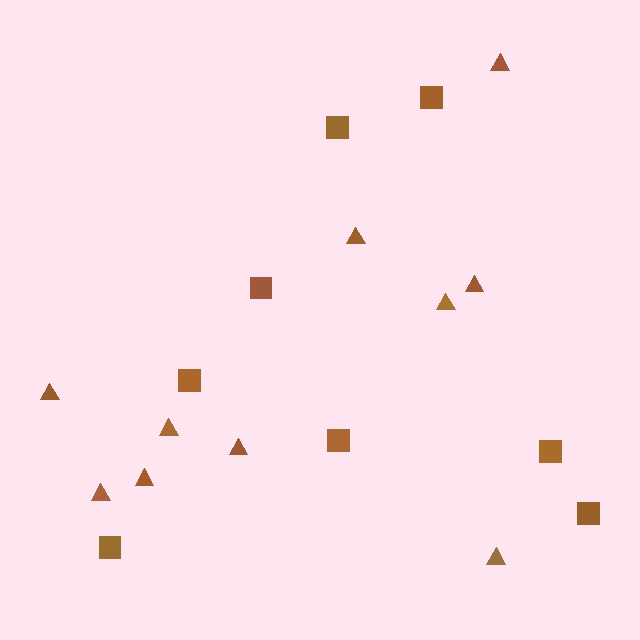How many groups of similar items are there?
There are 2 groups: one group of squares (8) and one group of triangles (10).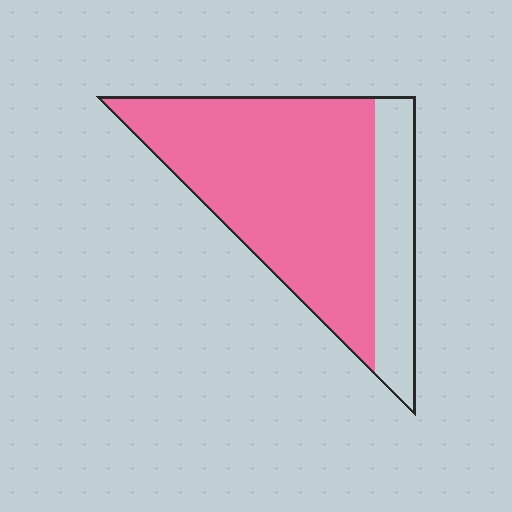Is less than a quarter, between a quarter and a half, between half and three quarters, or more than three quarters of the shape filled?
More than three quarters.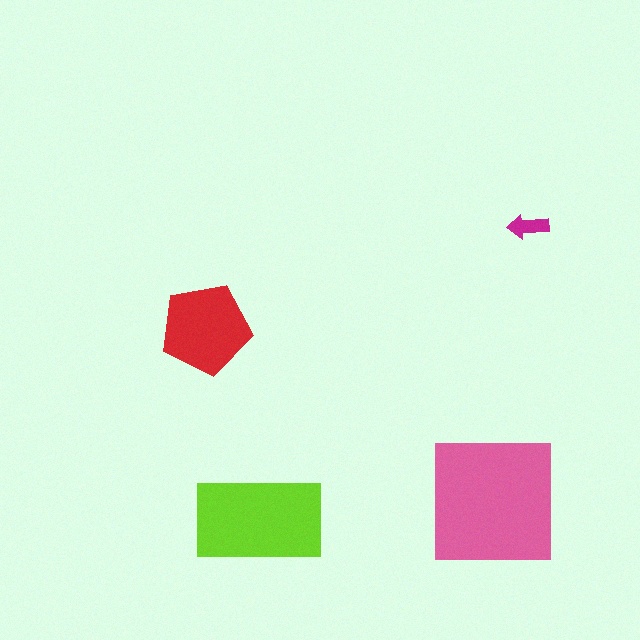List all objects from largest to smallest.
The pink square, the lime rectangle, the red pentagon, the magenta arrow.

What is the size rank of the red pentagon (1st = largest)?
3rd.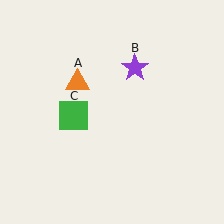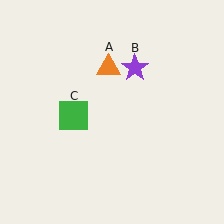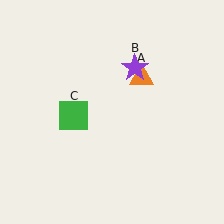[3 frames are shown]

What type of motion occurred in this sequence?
The orange triangle (object A) rotated clockwise around the center of the scene.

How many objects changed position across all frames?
1 object changed position: orange triangle (object A).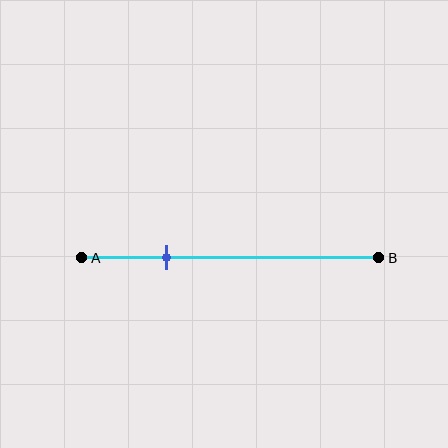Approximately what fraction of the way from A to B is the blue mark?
The blue mark is approximately 30% of the way from A to B.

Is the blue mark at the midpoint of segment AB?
No, the mark is at about 30% from A, not at the 50% midpoint.